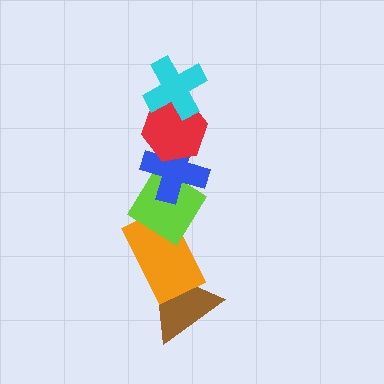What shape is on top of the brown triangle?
The orange rectangle is on top of the brown triangle.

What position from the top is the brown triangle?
The brown triangle is 6th from the top.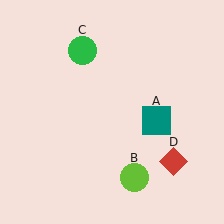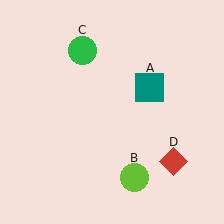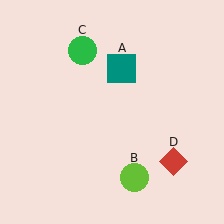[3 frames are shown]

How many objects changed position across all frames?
1 object changed position: teal square (object A).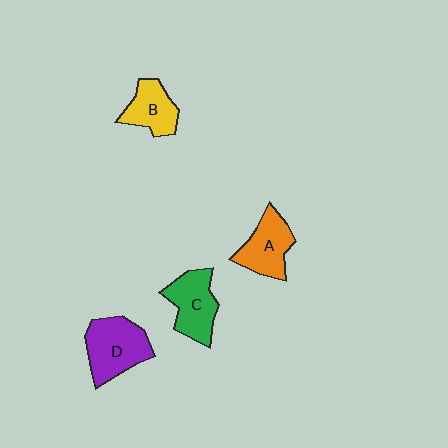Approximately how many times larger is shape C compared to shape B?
Approximately 1.2 times.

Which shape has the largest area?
Shape D (purple).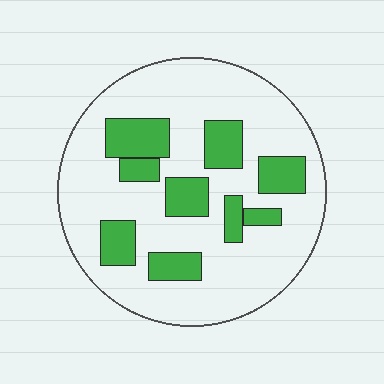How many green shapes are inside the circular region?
9.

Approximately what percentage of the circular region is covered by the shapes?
Approximately 25%.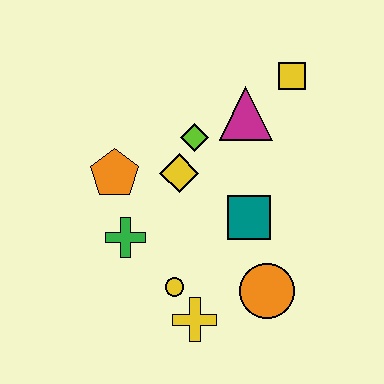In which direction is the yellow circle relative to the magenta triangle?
The yellow circle is below the magenta triangle.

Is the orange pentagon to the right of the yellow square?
No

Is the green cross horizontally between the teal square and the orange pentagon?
Yes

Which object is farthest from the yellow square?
The yellow cross is farthest from the yellow square.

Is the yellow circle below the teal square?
Yes